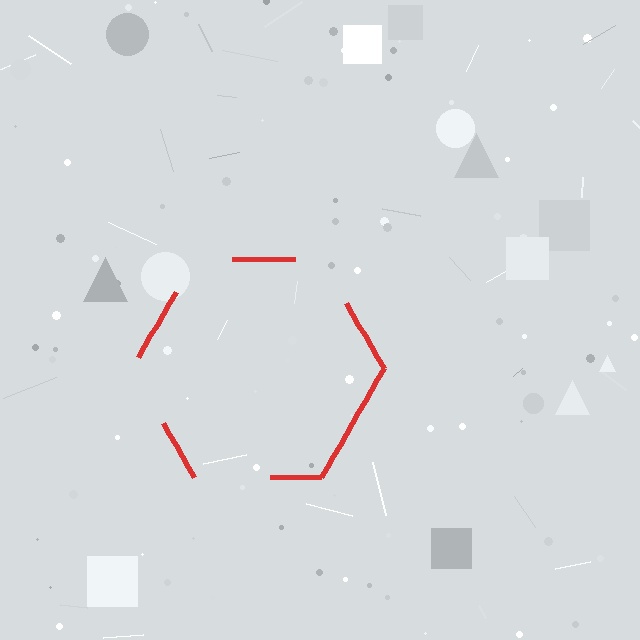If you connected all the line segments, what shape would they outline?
They would outline a hexagon.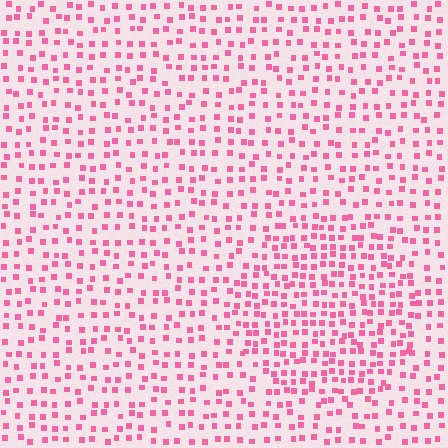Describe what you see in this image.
The image contains small pink elements arranged at two different densities. A circle-shaped region is visible where the elements are more densely packed than the surrounding area.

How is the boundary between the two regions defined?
The boundary is defined by a change in element density (approximately 1.6x ratio). All elements are the same color, size, and shape.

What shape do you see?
I see a circle.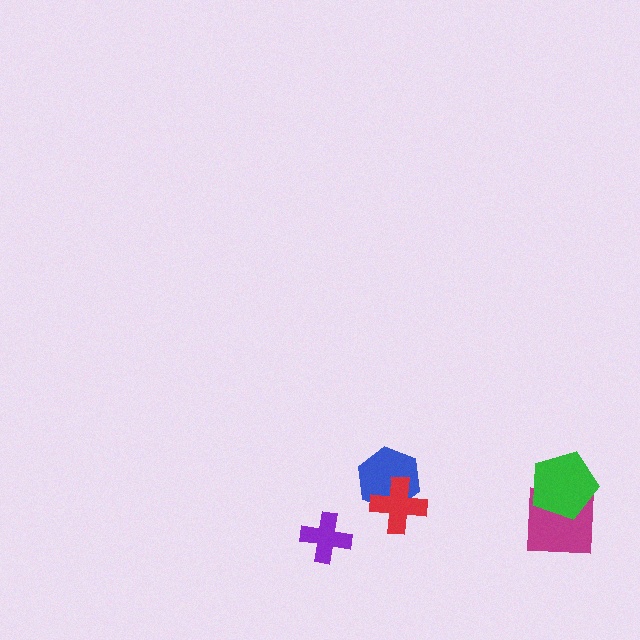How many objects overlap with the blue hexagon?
1 object overlaps with the blue hexagon.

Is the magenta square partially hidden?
Yes, it is partially covered by another shape.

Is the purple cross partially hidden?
No, no other shape covers it.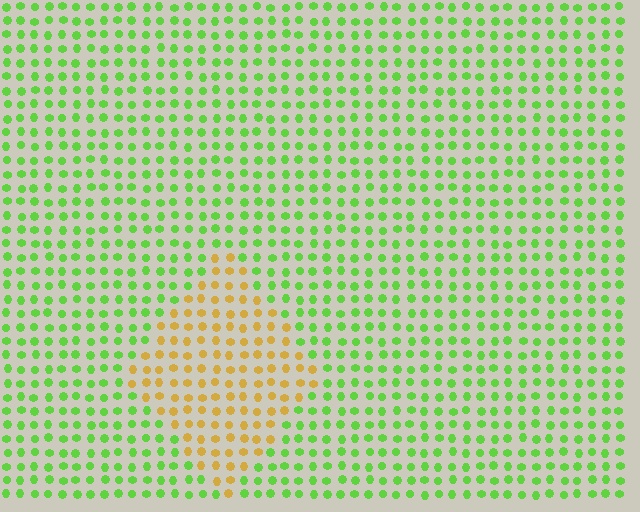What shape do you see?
I see a diamond.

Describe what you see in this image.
The image is filled with small lime elements in a uniform arrangement. A diamond-shaped region is visible where the elements are tinted to a slightly different hue, forming a subtle color boundary.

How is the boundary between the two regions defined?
The boundary is defined purely by a slight shift in hue (about 64 degrees). Spacing, size, and orientation are identical on both sides.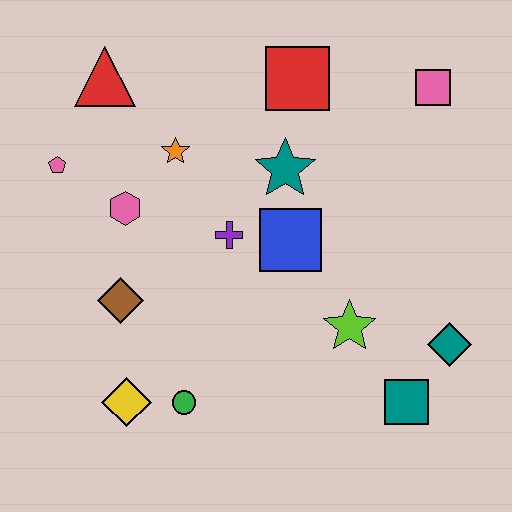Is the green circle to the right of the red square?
No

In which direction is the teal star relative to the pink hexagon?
The teal star is to the right of the pink hexagon.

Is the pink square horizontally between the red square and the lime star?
No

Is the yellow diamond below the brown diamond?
Yes